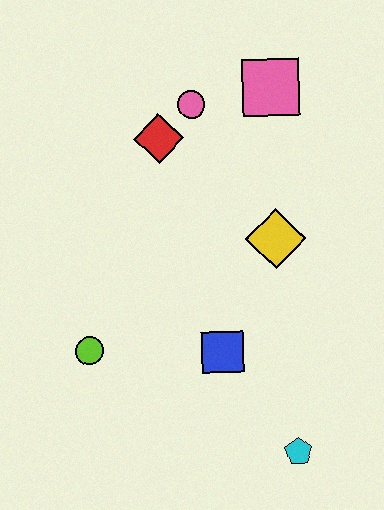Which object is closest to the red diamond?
The pink circle is closest to the red diamond.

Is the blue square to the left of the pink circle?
No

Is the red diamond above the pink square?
No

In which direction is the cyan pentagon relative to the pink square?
The cyan pentagon is below the pink square.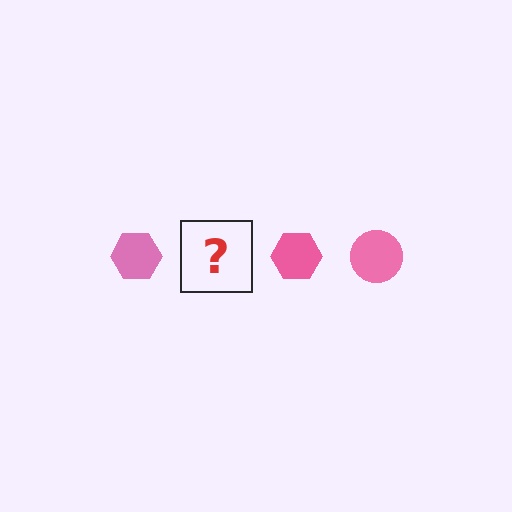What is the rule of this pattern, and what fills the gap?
The rule is that the pattern cycles through hexagon, circle shapes in pink. The gap should be filled with a pink circle.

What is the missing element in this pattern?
The missing element is a pink circle.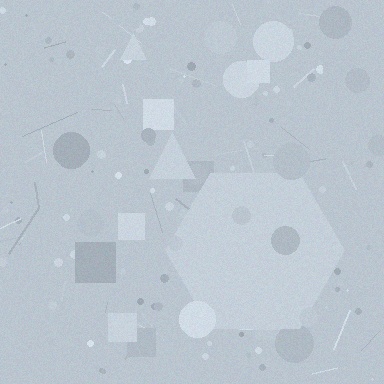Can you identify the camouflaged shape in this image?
The camouflaged shape is a hexagon.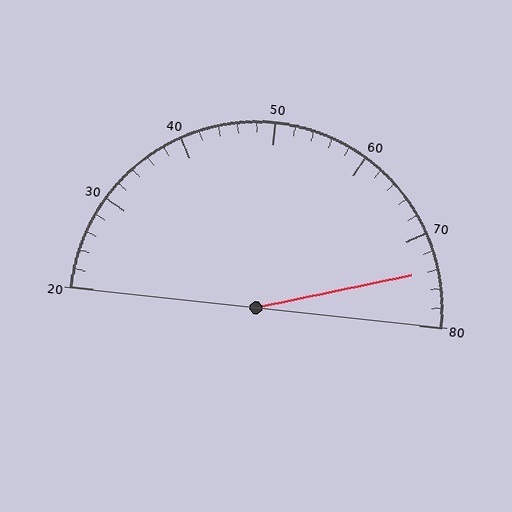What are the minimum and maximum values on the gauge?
The gauge ranges from 20 to 80.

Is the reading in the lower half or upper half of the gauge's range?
The reading is in the upper half of the range (20 to 80).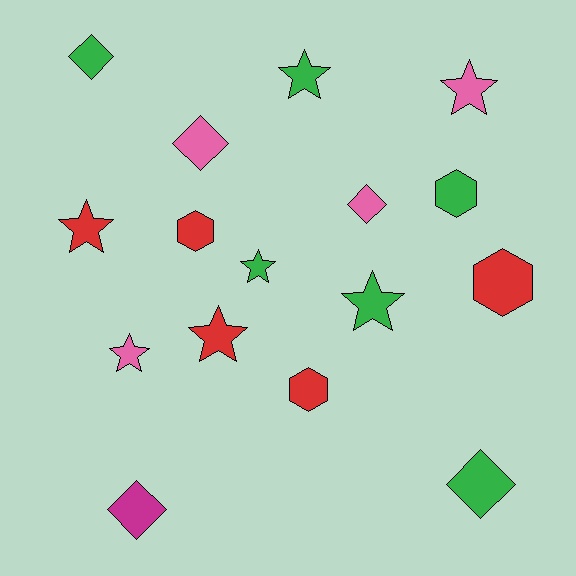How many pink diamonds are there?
There are 2 pink diamonds.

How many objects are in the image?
There are 16 objects.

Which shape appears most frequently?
Star, with 7 objects.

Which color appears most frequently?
Green, with 6 objects.